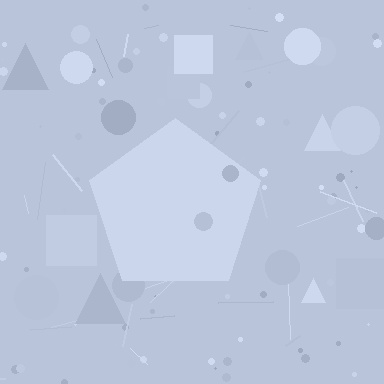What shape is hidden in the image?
A pentagon is hidden in the image.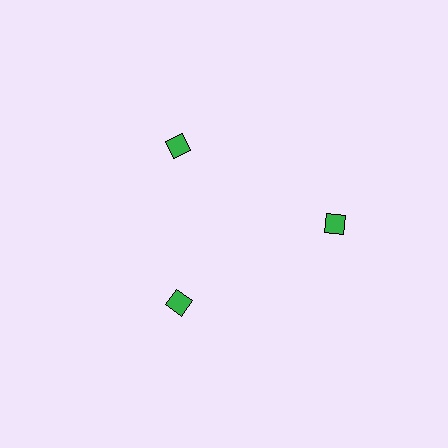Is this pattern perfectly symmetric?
No. The 3 green diamonds are arranged in a ring, but one element near the 3 o'clock position is pushed outward from the center, breaking the 3-fold rotational symmetry.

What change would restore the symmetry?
The symmetry would be restored by moving it inward, back onto the ring so that all 3 diamonds sit at equal angles and equal distance from the center.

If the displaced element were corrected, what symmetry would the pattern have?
It would have 3-fold rotational symmetry — the pattern would map onto itself every 120 degrees.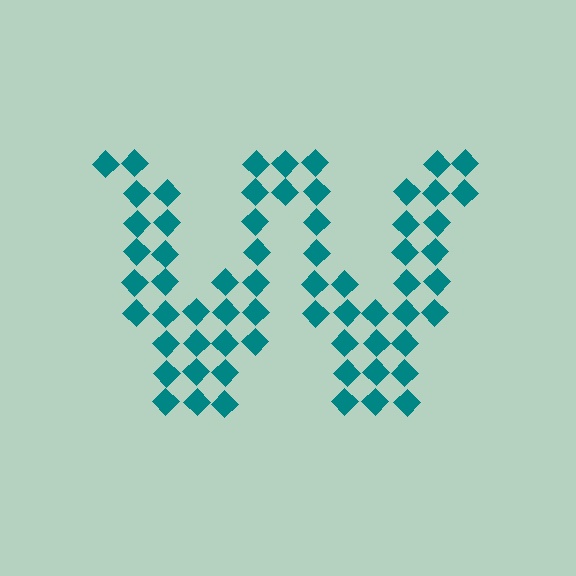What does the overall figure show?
The overall figure shows the letter W.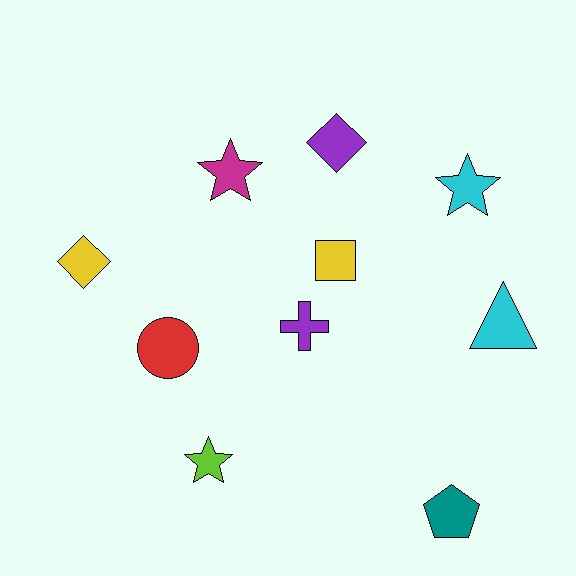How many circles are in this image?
There is 1 circle.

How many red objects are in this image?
There is 1 red object.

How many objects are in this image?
There are 10 objects.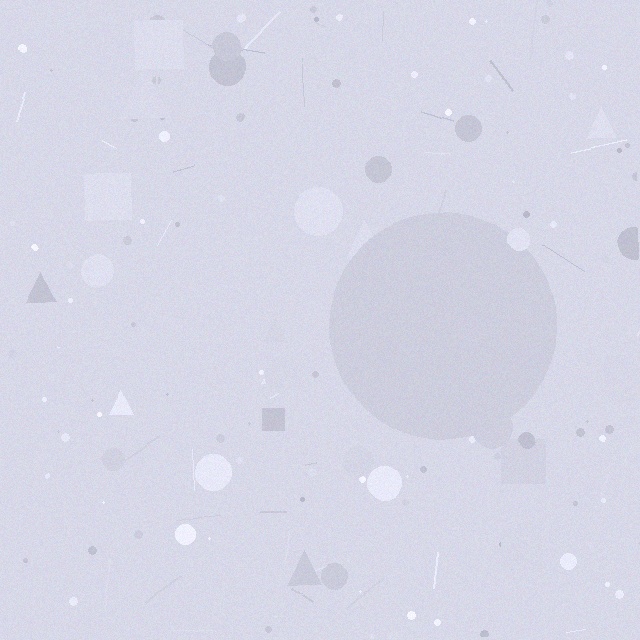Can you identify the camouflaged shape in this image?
The camouflaged shape is a circle.